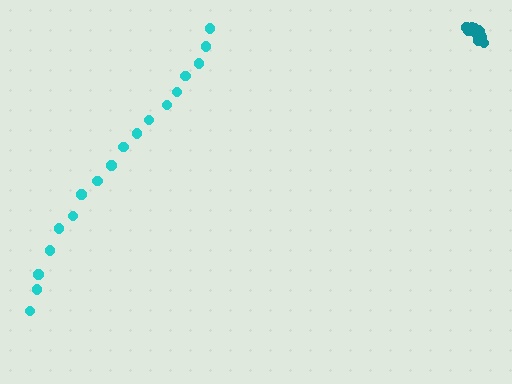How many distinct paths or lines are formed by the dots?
There are 2 distinct paths.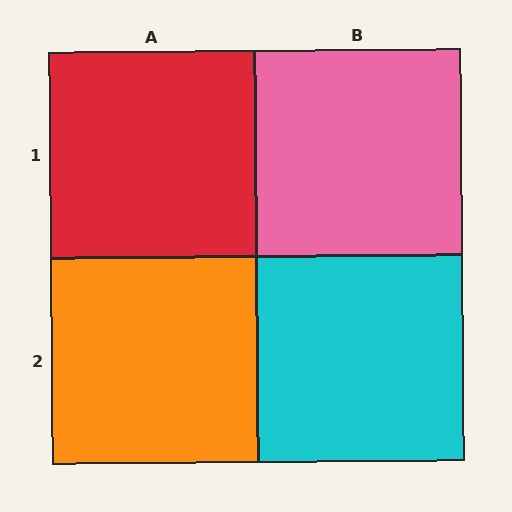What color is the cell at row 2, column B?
Cyan.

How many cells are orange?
1 cell is orange.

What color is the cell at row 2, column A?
Orange.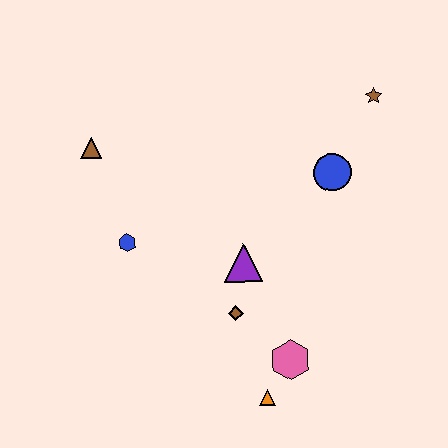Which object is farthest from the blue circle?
The brown triangle is farthest from the blue circle.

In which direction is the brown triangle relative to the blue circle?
The brown triangle is to the left of the blue circle.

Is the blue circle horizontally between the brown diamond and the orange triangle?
No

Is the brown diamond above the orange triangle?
Yes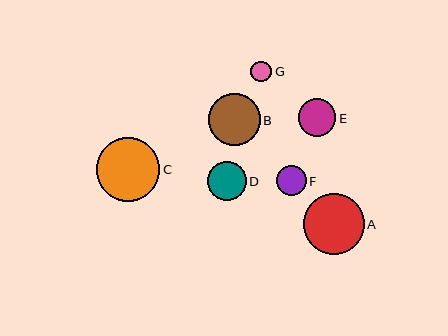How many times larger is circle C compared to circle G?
Circle C is approximately 3.1 times the size of circle G.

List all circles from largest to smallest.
From largest to smallest: C, A, B, D, E, F, G.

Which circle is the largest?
Circle C is the largest with a size of approximately 64 pixels.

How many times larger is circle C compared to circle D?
Circle C is approximately 1.7 times the size of circle D.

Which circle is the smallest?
Circle G is the smallest with a size of approximately 21 pixels.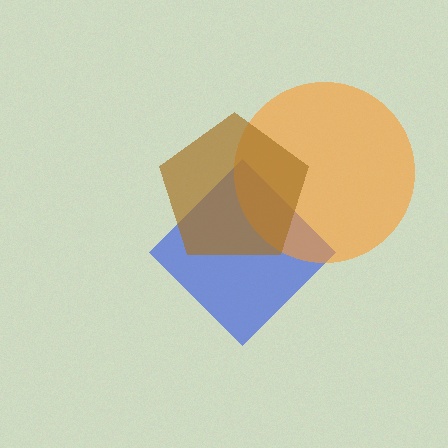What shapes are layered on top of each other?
The layered shapes are: a blue diamond, an orange circle, a brown pentagon.